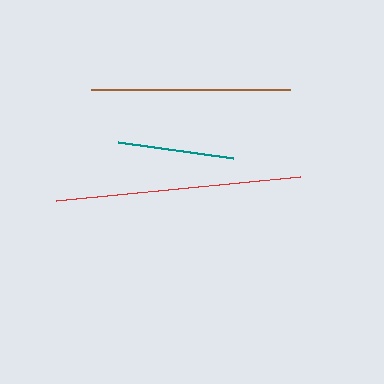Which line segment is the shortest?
The teal line is the shortest at approximately 116 pixels.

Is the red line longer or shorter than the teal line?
The red line is longer than the teal line.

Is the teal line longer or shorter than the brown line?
The brown line is longer than the teal line.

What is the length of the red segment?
The red segment is approximately 245 pixels long.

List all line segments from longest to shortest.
From longest to shortest: red, brown, teal.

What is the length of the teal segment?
The teal segment is approximately 116 pixels long.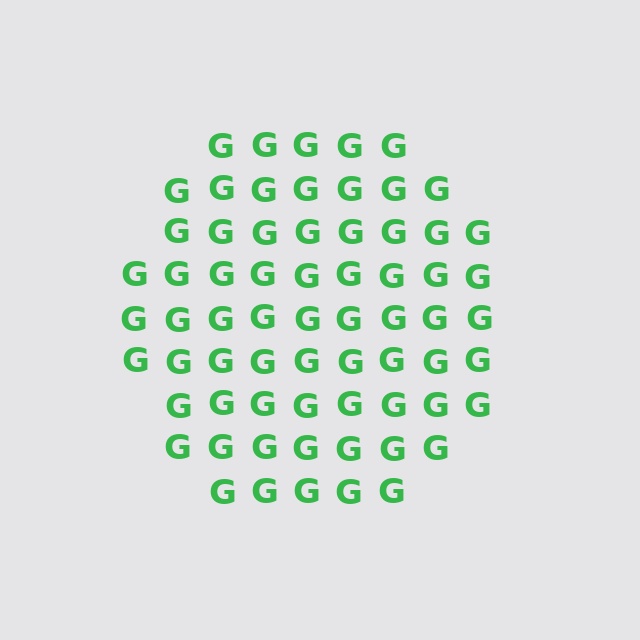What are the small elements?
The small elements are letter G's.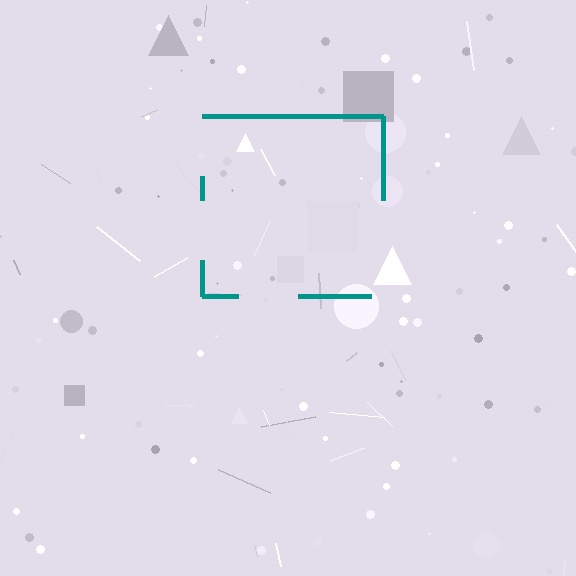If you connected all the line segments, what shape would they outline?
They would outline a square.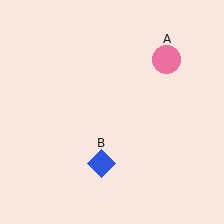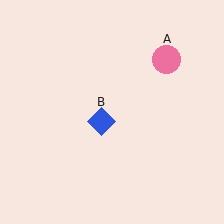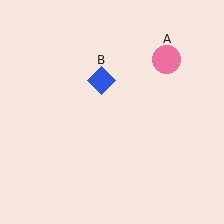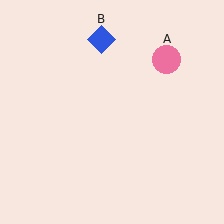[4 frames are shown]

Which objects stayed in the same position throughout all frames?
Pink circle (object A) remained stationary.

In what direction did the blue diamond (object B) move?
The blue diamond (object B) moved up.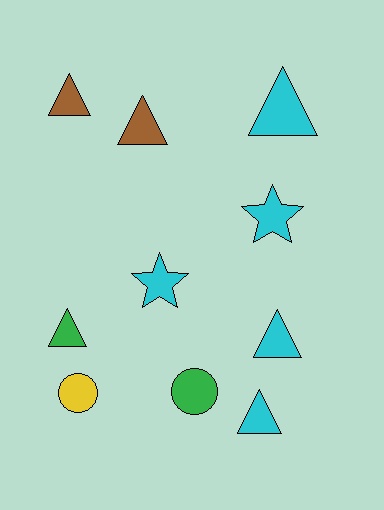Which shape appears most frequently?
Triangle, with 6 objects.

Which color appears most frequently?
Cyan, with 5 objects.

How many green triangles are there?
There is 1 green triangle.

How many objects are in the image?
There are 10 objects.